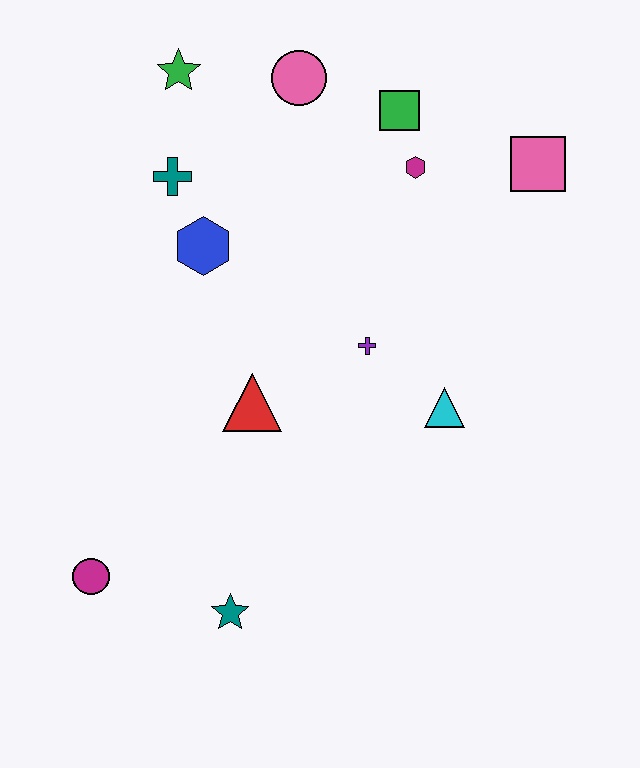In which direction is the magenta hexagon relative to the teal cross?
The magenta hexagon is to the right of the teal cross.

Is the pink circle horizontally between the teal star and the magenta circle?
No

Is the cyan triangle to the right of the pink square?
No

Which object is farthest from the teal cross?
The teal star is farthest from the teal cross.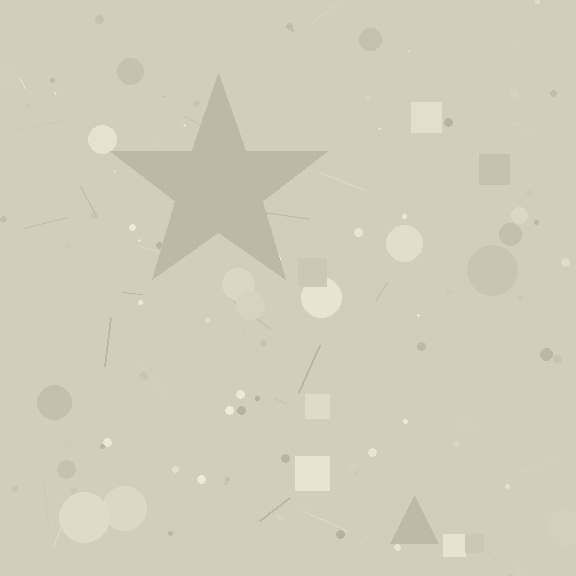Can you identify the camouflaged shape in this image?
The camouflaged shape is a star.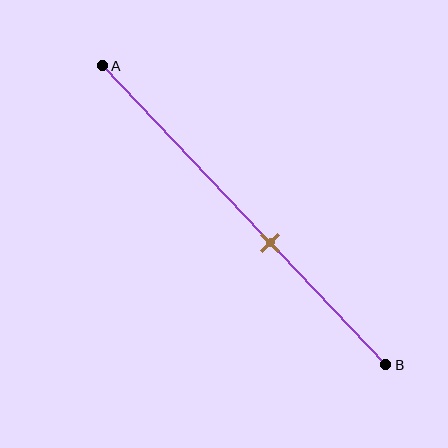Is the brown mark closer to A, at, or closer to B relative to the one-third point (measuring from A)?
The brown mark is closer to point B than the one-third point of segment AB.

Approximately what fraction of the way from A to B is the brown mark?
The brown mark is approximately 60% of the way from A to B.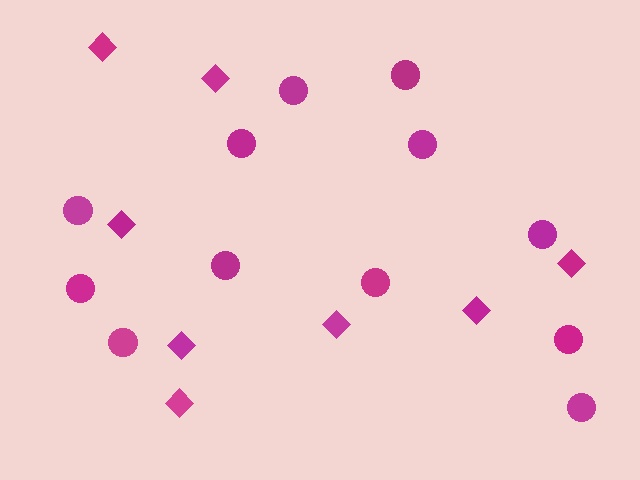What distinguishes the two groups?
There are 2 groups: one group of circles (12) and one group of diamonds (8).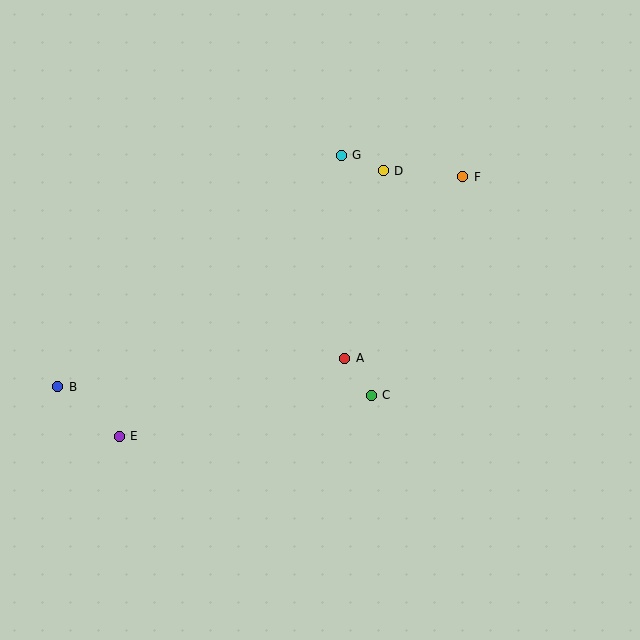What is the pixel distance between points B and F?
The distance between B and F is 456 pixels.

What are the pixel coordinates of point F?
Point F is at (463, 177).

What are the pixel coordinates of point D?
Point D is at (383, 171).